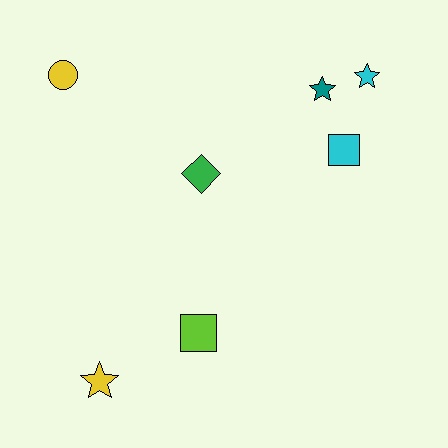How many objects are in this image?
There are 7 objects.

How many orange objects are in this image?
There are no orange objects.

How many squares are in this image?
There are 2 squares.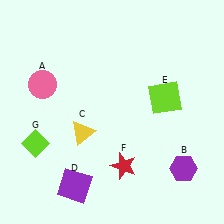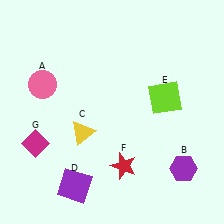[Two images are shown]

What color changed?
The diamond (G) changed from lime in Image 1 to magenta in Image 2.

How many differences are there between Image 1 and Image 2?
There is 1 difference between the two images.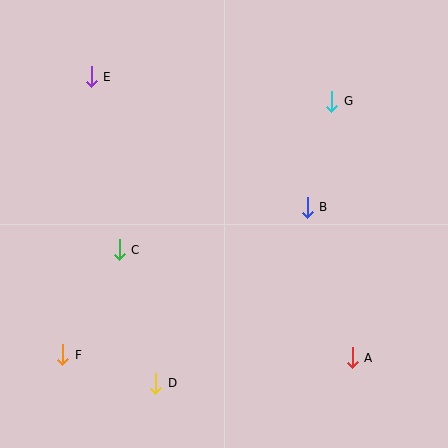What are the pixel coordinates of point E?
Point E is at (91, 77).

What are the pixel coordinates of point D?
Point D is at (156, 383).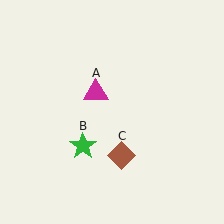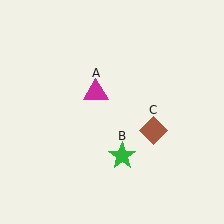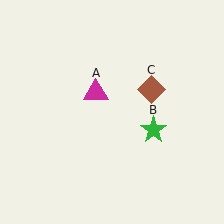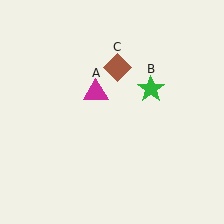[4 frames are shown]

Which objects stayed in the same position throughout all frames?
Magenta triangle (object A) remained stationary.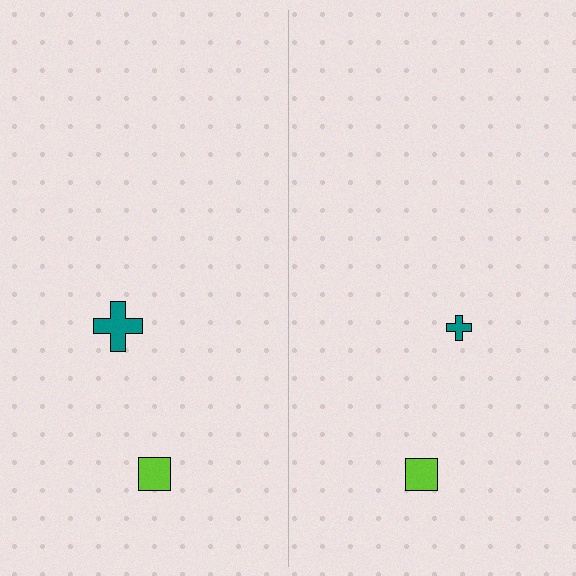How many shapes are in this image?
There are 4 shapes in this image.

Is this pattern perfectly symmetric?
No, the pattern is not perfectly symmetric. The teal cross on the right side has a different size than its mirror counterpart.